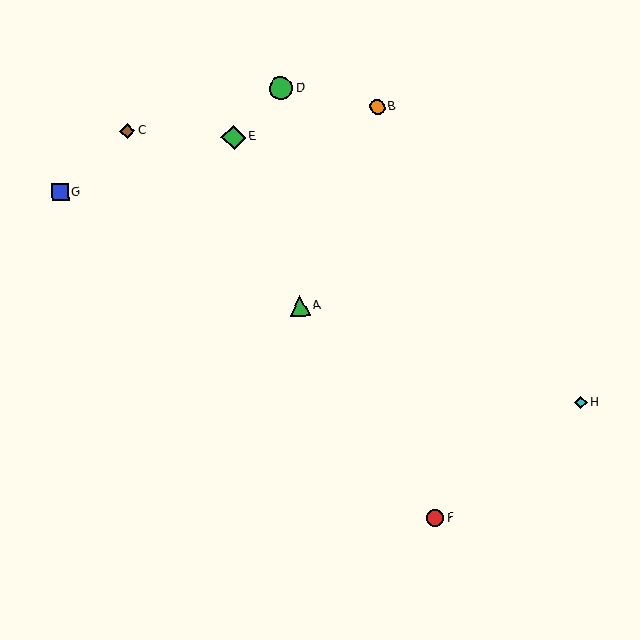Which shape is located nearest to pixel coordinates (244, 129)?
The green diamond (labeled E) at (234, 137) is nearest to that location.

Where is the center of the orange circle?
The center of the orange circle is at (378, 107).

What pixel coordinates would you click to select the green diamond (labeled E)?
Click at (234, 137) to select the green diamond E.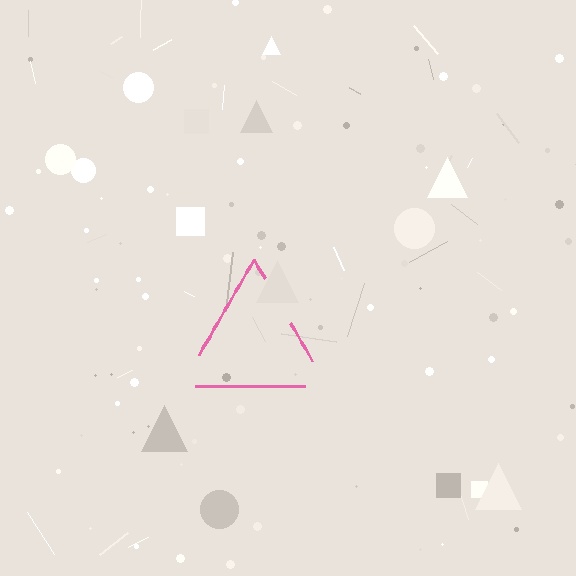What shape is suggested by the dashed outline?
The dashed outline suggests a triangle.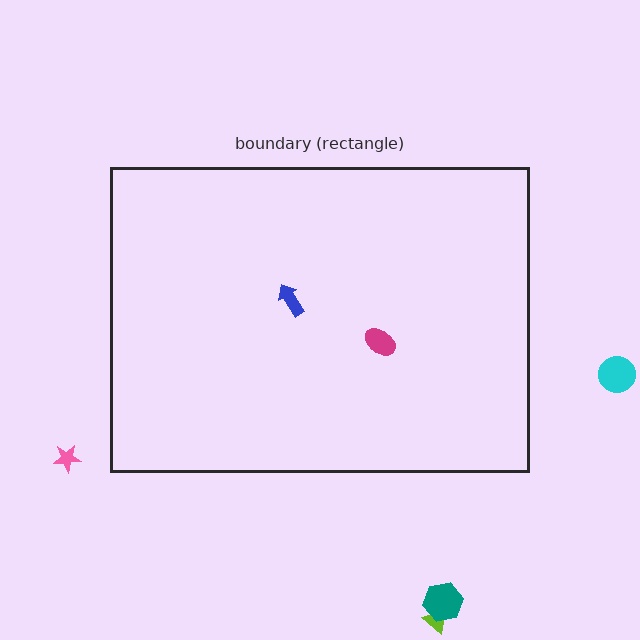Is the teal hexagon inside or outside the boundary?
Outside.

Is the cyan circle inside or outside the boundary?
Outside.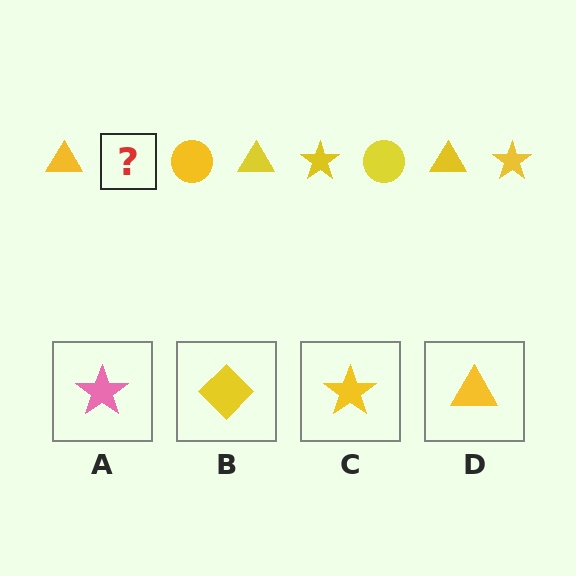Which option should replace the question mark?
Option C.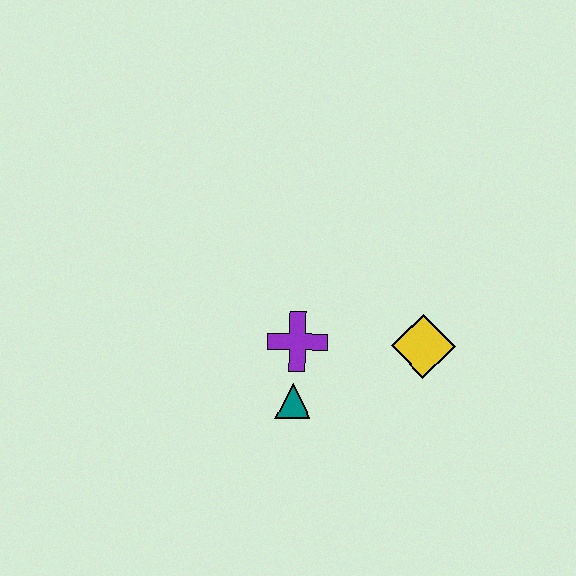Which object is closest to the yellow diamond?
The purple cross is closest to the yellow diamond.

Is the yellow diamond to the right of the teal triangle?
Yes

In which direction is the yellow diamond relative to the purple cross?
The yellow diamond is to the right of the purple cross.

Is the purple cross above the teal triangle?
Yes